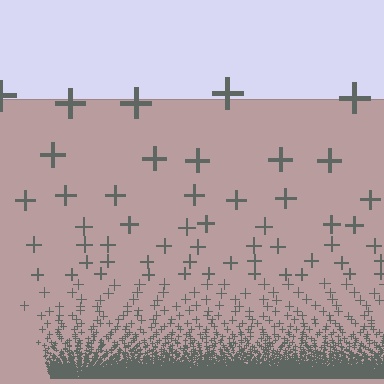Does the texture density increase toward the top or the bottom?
Density increases toward the bottom.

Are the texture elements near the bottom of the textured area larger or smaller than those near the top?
Smaller. The gradient is inverted — elements near the bottom are smaller and denser.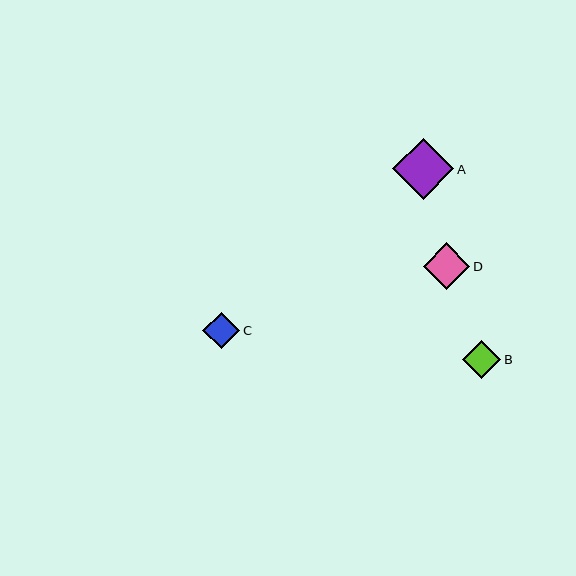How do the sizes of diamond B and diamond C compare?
Diamond B and diamond C are approximately the same size.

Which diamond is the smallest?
Diamond C is the smallest with a size of approximately 37 pixels.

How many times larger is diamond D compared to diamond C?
Diamond D is approximately 1.3 times the size of diamond C.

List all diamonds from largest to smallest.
From largest to smallest: A, D, B, C.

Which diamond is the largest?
Diamond A is the largest with a size of approximately 61 pixels.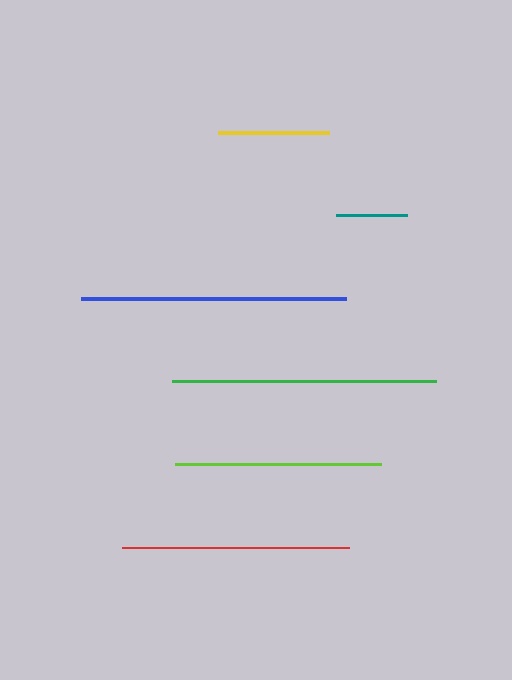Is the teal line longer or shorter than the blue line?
The blue line is longer than the teal line.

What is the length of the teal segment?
The teal segment is approximately 71 pixels long.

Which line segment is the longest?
The blue line is the longest at approximately 264 pixels.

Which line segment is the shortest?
The teal line is the shortest at approximately 71 pixels.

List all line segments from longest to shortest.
From longest to shortest: blue, green, red, lime, yellow, teal.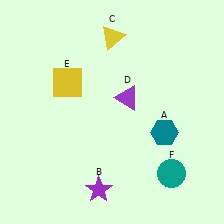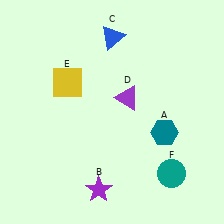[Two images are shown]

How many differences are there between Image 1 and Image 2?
There is 1 difference between the two images.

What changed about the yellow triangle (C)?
In Image 1, C is yellow. In Image 2, it changed to blue.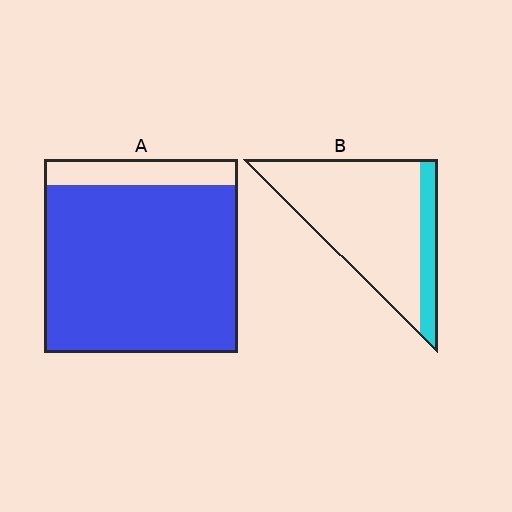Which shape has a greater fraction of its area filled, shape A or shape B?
Shape A.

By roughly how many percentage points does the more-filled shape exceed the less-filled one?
By roughly 70 percentage points (A over B).